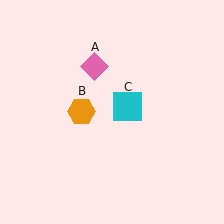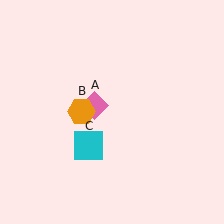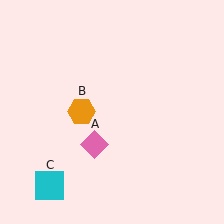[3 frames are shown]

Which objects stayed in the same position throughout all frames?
Orange hexagon (object B) remained stationary.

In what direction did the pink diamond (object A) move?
The pink diamond (object A) moved down.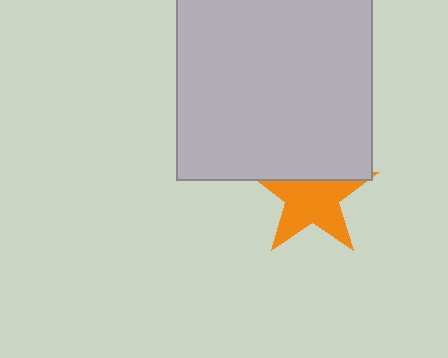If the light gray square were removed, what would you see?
You would see the complete orange star.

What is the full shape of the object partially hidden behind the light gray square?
The partially hidden object is an orange star.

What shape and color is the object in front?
The object in front is a light gray square.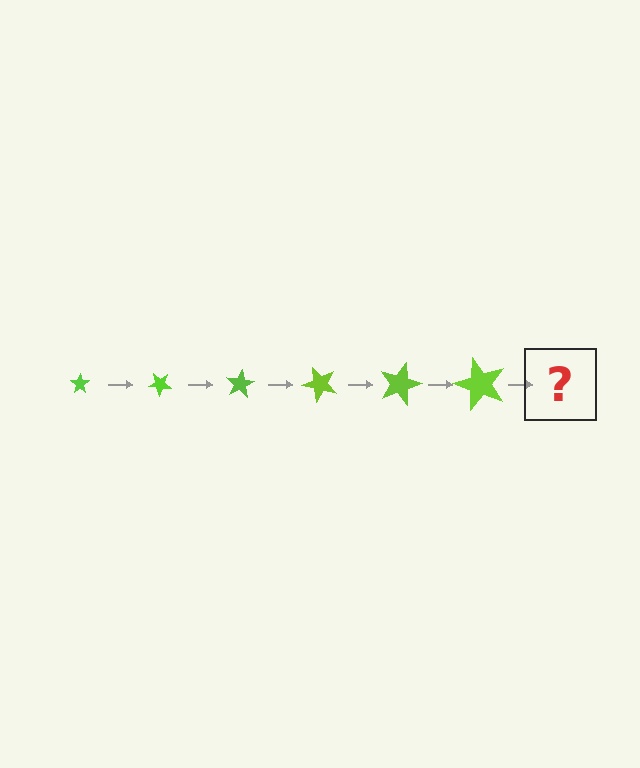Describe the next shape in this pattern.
It should be a star, larger than the previous one and rotated 240 degrees from the start.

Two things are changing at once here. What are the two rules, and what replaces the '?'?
The two rules are that the star grows larger each step and it rotates 40 degrees each step. The '?' should be a star, larger than the previous one and rotated 240 degrees from the start.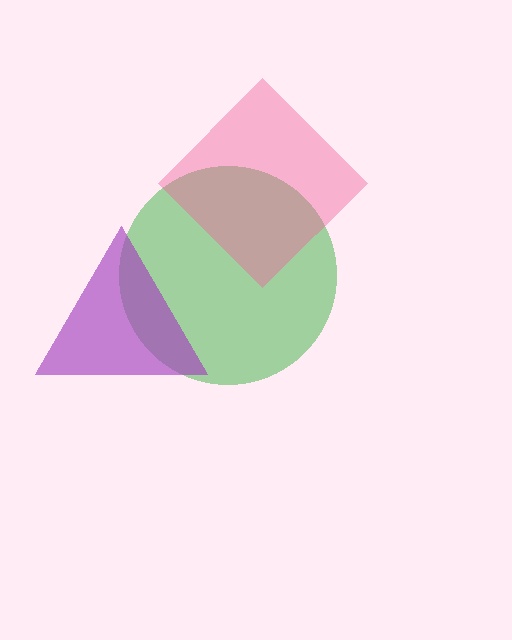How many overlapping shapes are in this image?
There are 3 overlapping shapes in the image.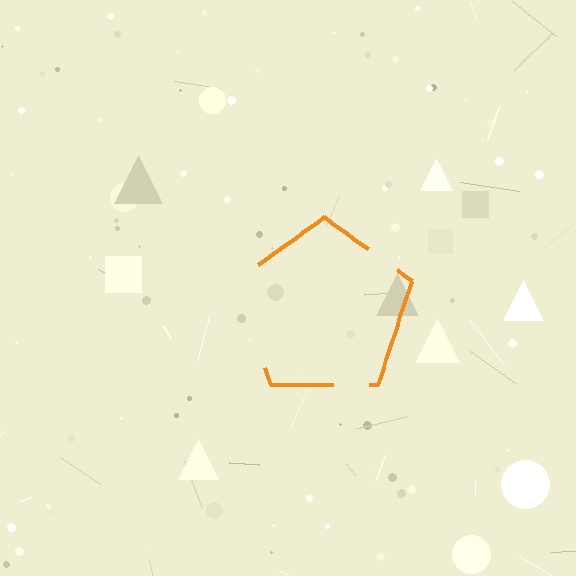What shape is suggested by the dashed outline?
The dashed outline suggests a pentagon.